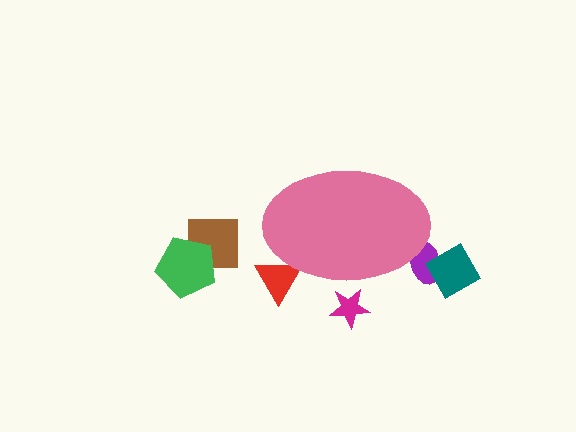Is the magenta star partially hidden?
Yes, the magenta star is partially hidden behind the pink ellipse.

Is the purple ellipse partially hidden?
Yes, the purple ellipse is partially hidden behind the pink ellipse.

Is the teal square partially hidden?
No, the teal square is fully visible.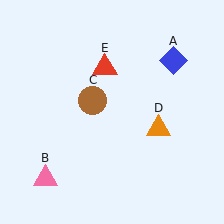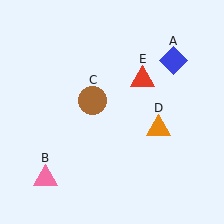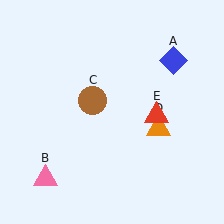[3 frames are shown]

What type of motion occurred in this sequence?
The red triangle (object E) rotated clockwise around the center of the scene.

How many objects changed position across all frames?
1 object changed position: red triangle (object E).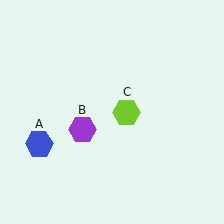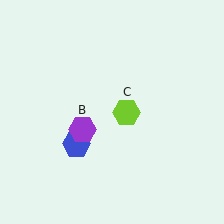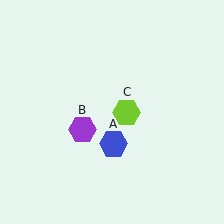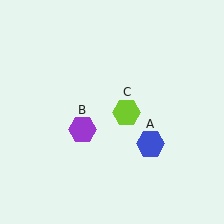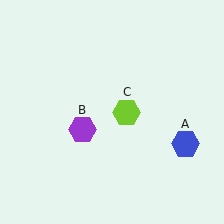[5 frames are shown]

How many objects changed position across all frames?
1 object changed position: blue hexagon (object A).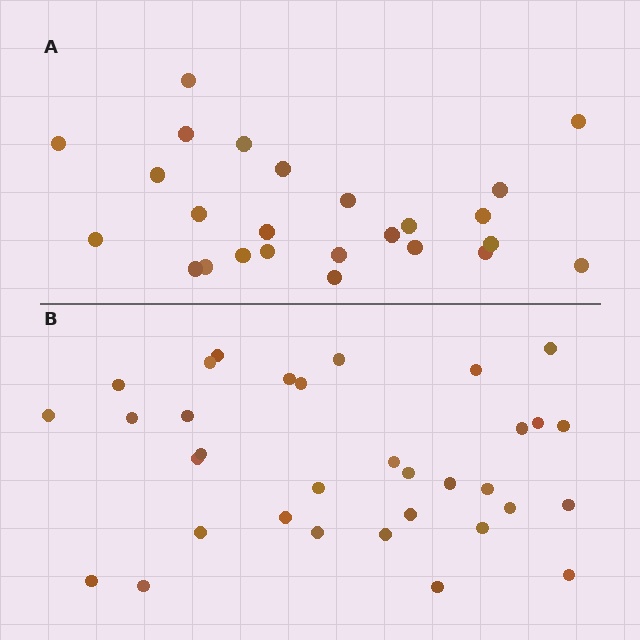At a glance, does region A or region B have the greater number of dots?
Region B (the bottom region) has more dots.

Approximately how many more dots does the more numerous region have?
Region B has roughly 8 or so more dots than region A.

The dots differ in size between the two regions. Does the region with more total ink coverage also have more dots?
No. Region A has more total ink coverage because its dots are larger, but region B actually contains more individual dots. Total area can be misleading — the number of items is what matters here.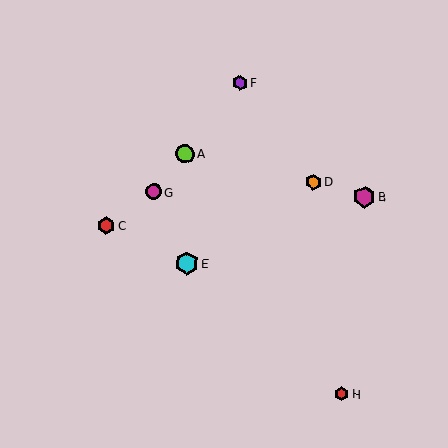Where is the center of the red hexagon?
The center of the red hexagon is at (106, 226).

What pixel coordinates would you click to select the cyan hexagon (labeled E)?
Click at (187, 263) to select the cyan hexagon E.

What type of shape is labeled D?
Shape D is an orange hexagon.